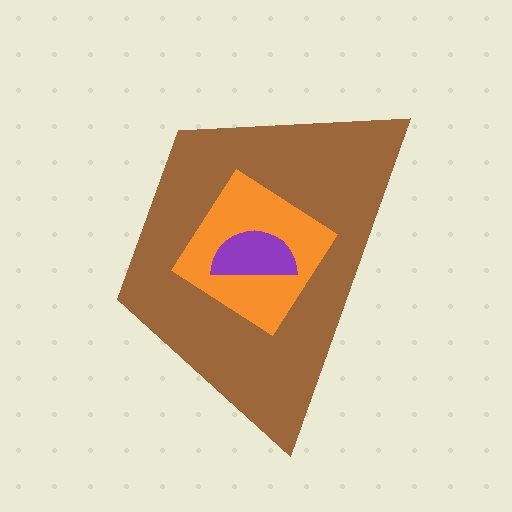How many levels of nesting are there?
3.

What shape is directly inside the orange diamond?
The purple semicircle.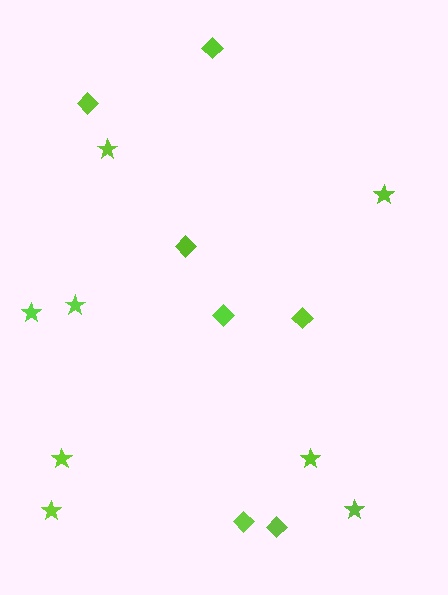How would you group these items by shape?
There are 2 groups: one group of diamonds (7) and one group of stars (8).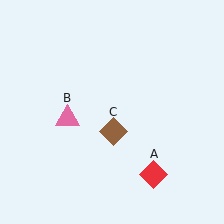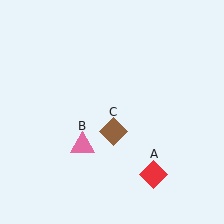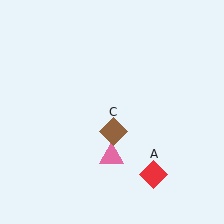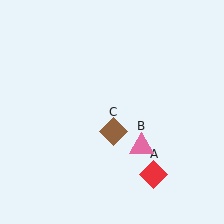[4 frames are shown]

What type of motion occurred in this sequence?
The pink triangle (object B) rotated counterclockwise around the center of the scene.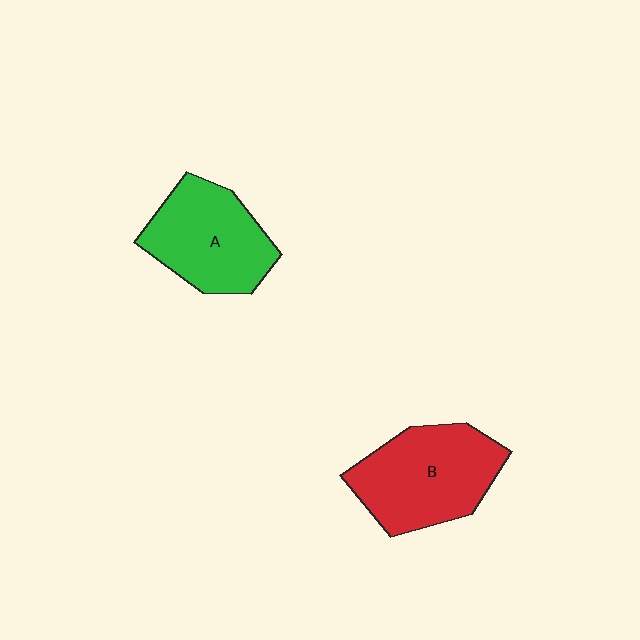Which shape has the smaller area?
Shape A (green).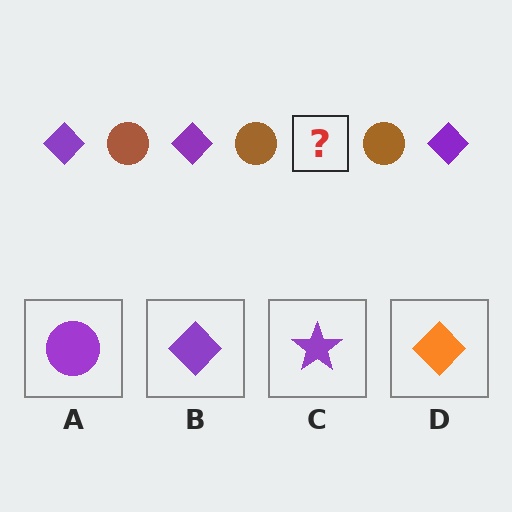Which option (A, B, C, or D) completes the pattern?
B.